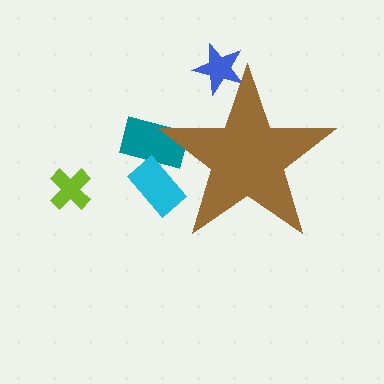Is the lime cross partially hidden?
No, the lime cross is fully visible.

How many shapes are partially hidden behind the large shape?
3 shapes are partially hidden.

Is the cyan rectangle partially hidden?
Yes, the cyan rectangle is partially hidden behind the brown star.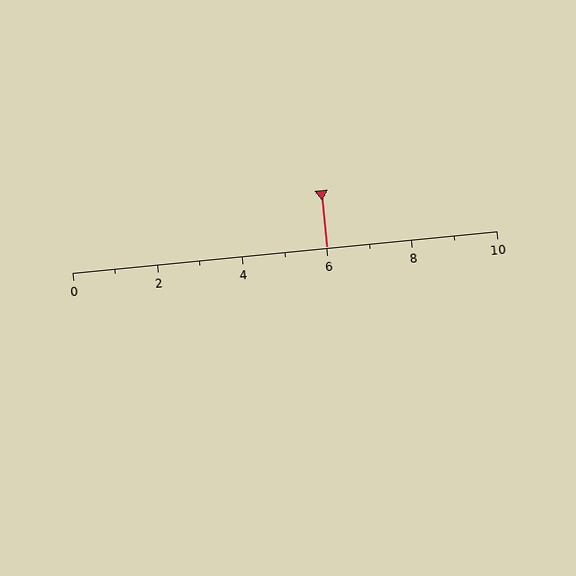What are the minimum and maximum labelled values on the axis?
The axis runs from 0 to 10.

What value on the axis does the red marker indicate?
The marker indicates approximately 6.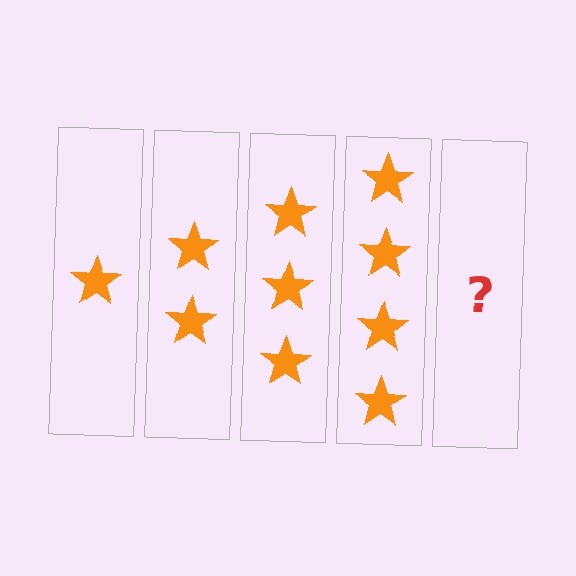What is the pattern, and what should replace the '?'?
The pattern is that each step adds one more star. The '?' should be 5 stars.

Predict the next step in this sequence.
The next step is 5 stars.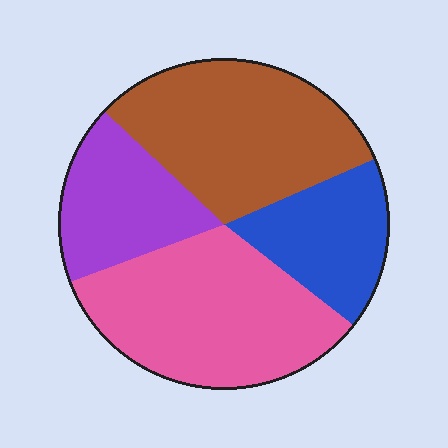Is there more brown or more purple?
Brown.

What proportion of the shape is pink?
Pink takes up about one third (1/3) of the shape.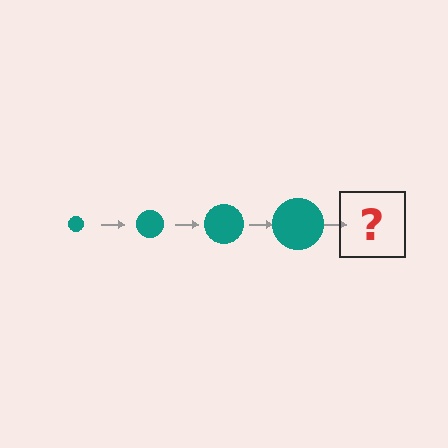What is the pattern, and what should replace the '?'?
The pattern is that the circle gets progressively larger each step. The '?' should be a teal circle, larger than the previous one.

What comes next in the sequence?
The next element should be a teal circle, larger than the previous one.